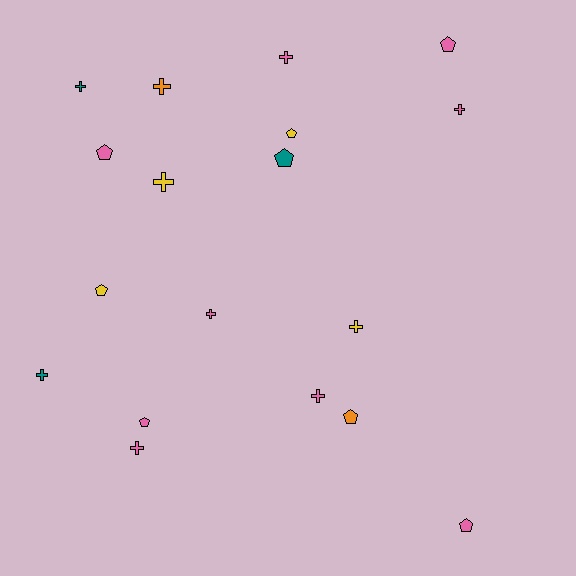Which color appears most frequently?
Pink, with 9 objects.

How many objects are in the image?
There are 18 objects.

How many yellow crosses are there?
There are 2 yellow crosses.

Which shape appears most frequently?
Cross, with 10 objects.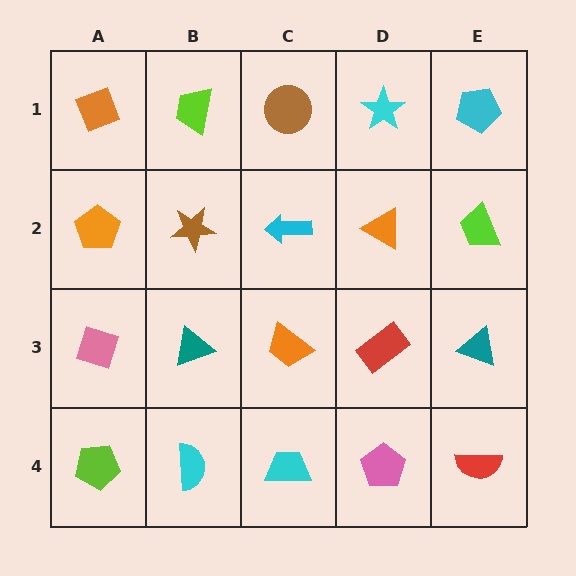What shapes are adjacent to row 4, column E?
A teal triangle (row 3, column E), a pink pentagon (row 4, column D).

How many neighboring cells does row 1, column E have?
2.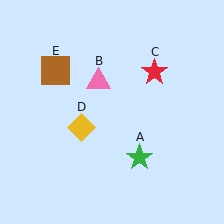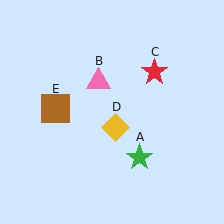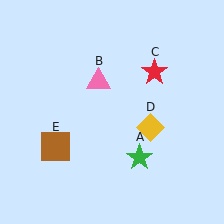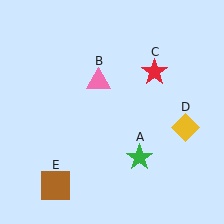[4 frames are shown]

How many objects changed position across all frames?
2 objects changed position: yellow diamond (object D), brown square (object E).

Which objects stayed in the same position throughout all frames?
Green star (object A) and pink triangle (object B) and red star (object C) remained stationary.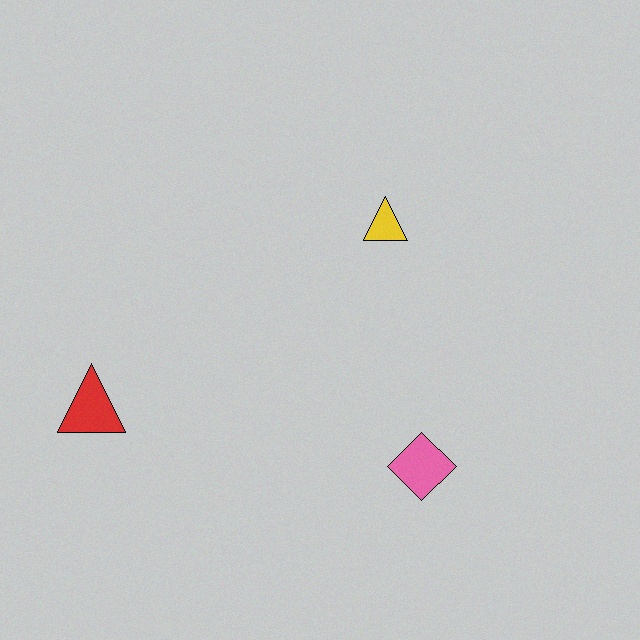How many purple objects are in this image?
There are no purple objects.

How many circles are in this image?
There are no circles.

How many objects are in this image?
There are 3 objects.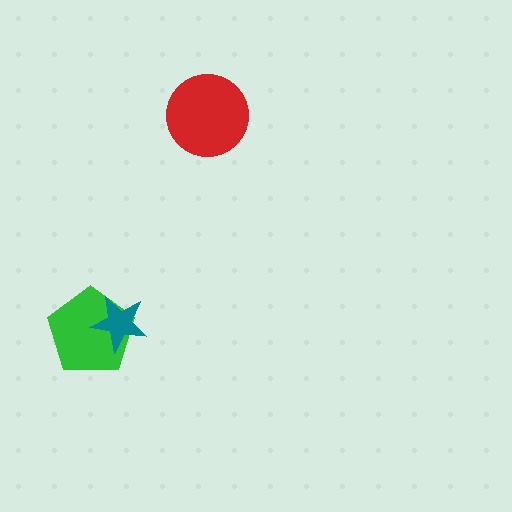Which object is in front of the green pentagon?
The teal star is in front of the green pentagon.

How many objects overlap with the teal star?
1 object overlaps with the teal star.